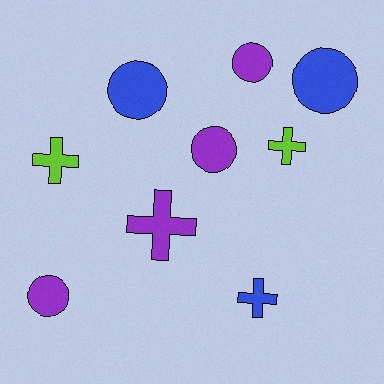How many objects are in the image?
There are 9 objects.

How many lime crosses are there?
There are 2 lime crosses.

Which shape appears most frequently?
Circle, with 5 objects.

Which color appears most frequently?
Purple, with 4 objects.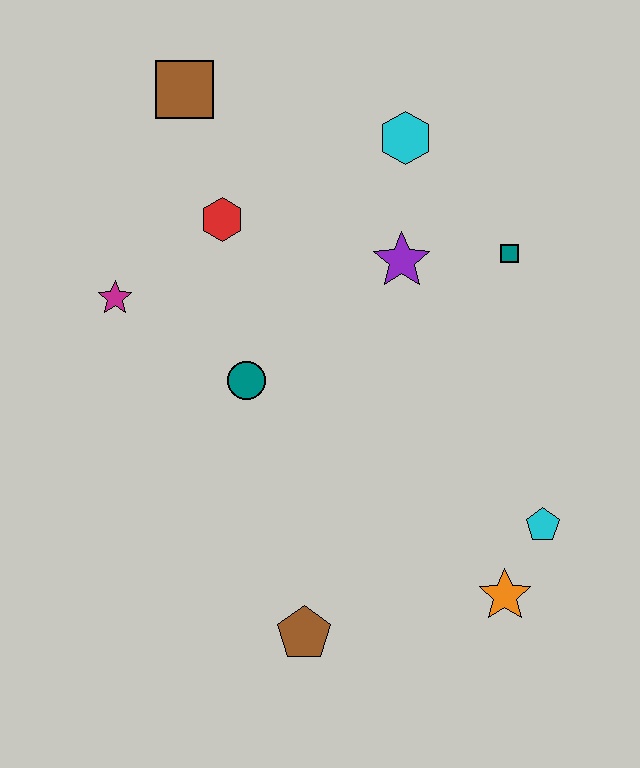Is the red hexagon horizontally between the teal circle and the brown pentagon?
No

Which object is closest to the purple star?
The teal square is closest to the purple star.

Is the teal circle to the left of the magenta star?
No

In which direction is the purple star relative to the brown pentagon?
The purple star is above the brown pentagon.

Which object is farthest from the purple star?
The brown pentagon is farthest from the purple star.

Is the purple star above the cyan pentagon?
Yes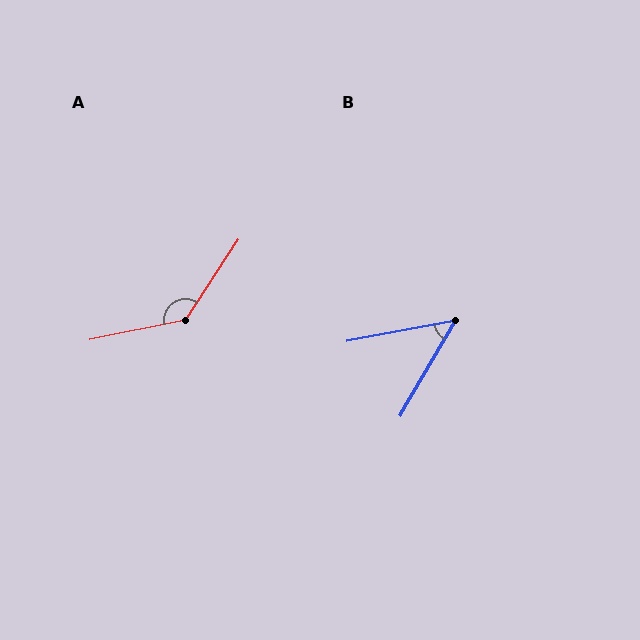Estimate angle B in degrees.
Approximately 49 degrees.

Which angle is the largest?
A, at approximately 135 degrees.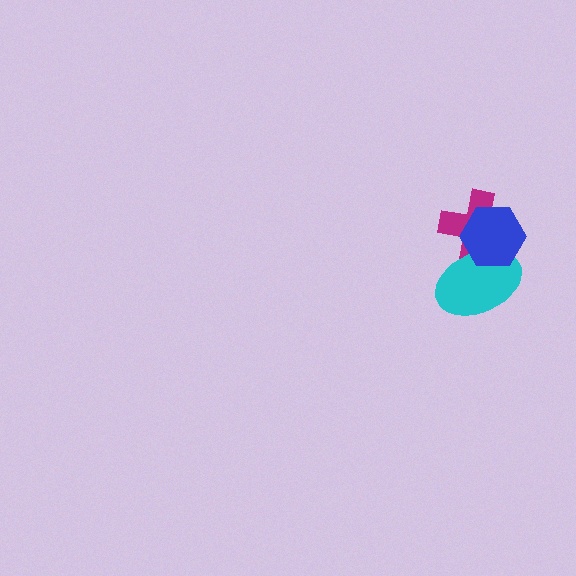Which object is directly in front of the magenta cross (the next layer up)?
The cyan ellipse is directly in front of the magenta cross.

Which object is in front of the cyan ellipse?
The blue hexagon is in front of the cyan ellipse.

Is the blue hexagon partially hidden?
No, no other shape covers it.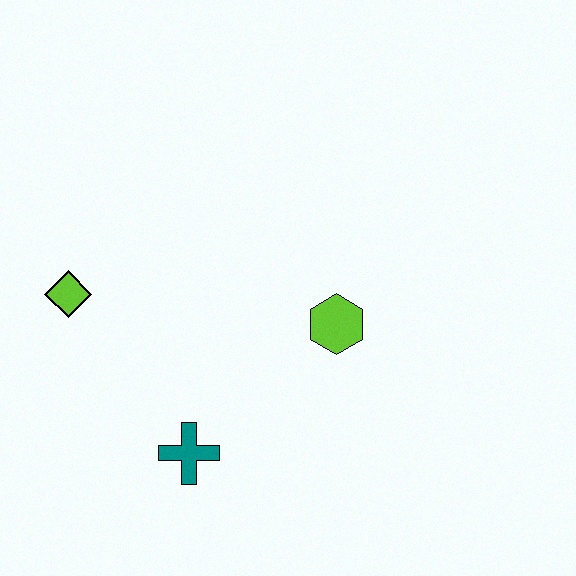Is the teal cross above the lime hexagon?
No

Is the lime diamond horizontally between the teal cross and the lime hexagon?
No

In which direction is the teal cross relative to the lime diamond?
The teal cross is below the lime diamond.